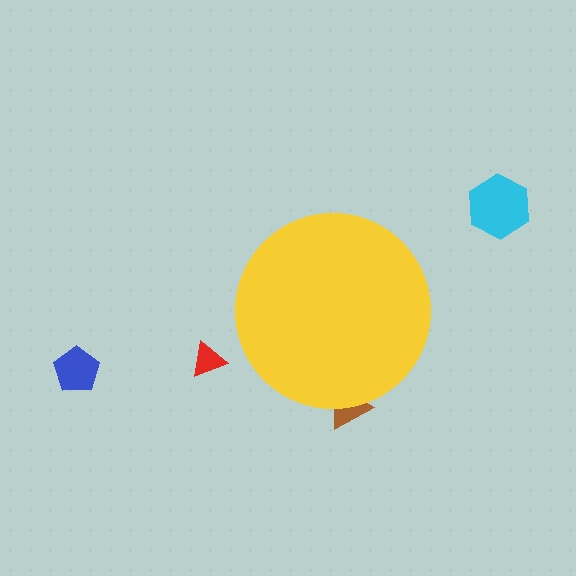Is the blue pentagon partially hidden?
No, the blue pentagon is fully visible.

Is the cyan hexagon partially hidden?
No, the cyan hexagon is fully visible.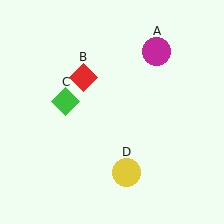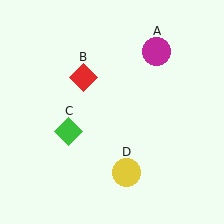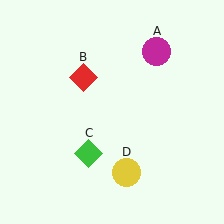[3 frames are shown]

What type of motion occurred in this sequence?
The green diamond (object C) rotated counterclockwise around the center of the scene.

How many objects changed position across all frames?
1 object changed position: green diamond (object C).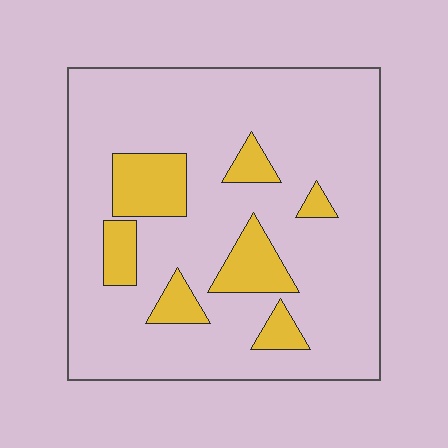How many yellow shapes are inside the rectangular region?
7.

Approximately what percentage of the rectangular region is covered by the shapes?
Approximately 15%.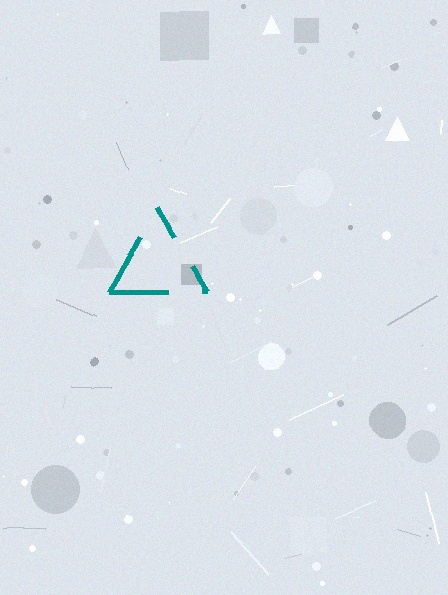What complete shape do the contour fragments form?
The contour fragments form a triangle.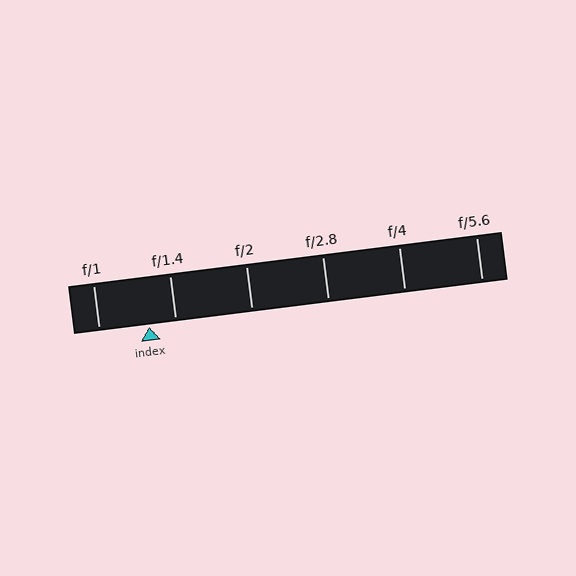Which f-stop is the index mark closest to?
The index mark is closest to f/1.4.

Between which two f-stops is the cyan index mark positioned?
The index mark is between f/1 and f/1.4.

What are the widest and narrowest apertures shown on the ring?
The widest aperture shown is f/1 and the narrowest is f/5.6.